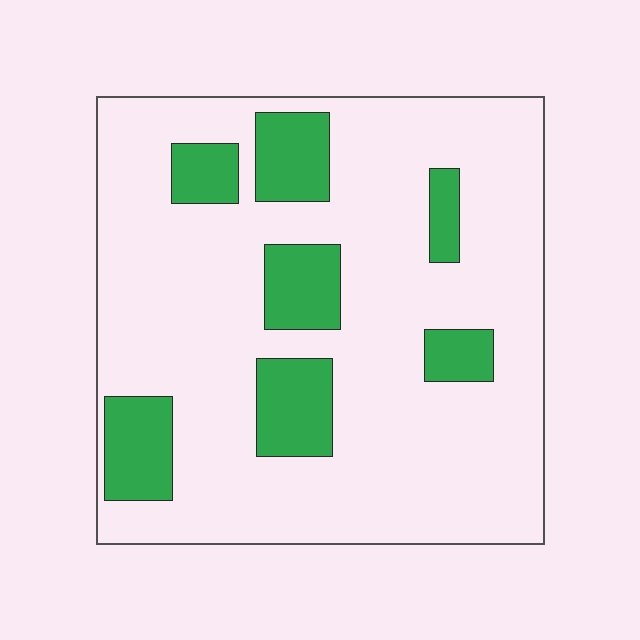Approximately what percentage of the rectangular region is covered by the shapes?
Approximately 20%.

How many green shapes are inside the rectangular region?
7.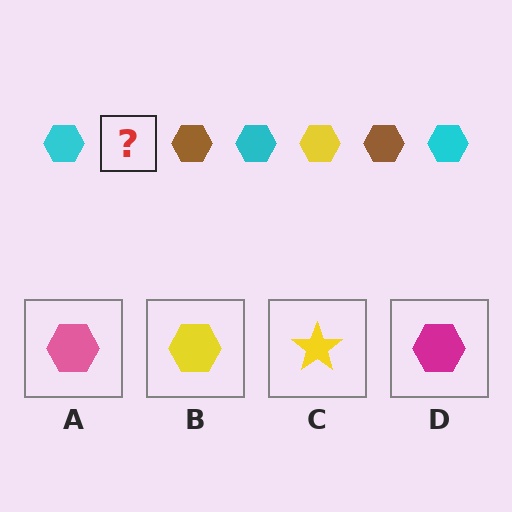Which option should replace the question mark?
Option B.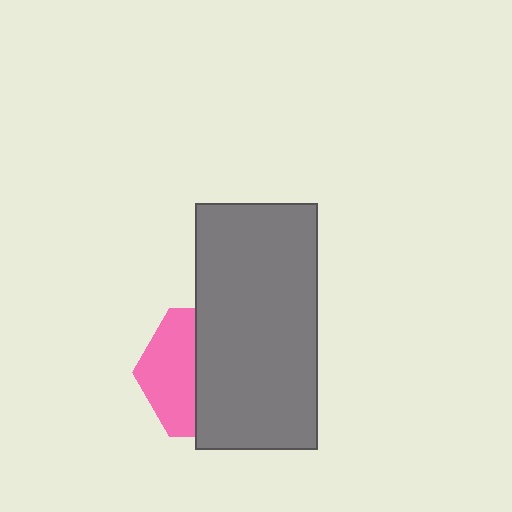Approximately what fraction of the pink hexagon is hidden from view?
Roughly 60% of the pink hexagon is hidden behind the gray rectangle.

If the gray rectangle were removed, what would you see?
You would see the complete pink hexagon.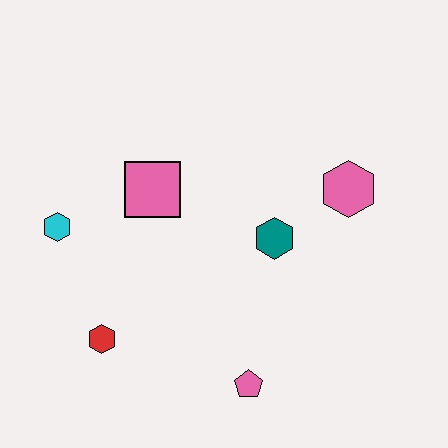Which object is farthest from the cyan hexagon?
The pink hexagon is farthest from the cyan hexagon.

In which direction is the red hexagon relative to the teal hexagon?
The red hexagon is to the left of the teal hexagon.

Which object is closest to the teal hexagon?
The pink hexagon is closest to the teal hexagon.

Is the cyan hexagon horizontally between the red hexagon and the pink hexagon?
No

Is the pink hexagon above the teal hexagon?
Yes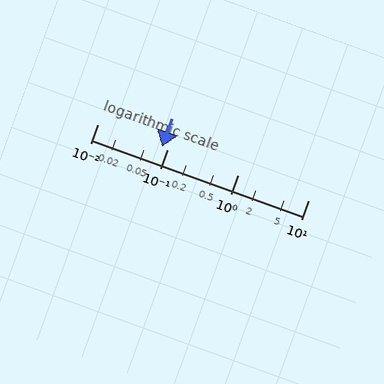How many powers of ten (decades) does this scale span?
The scale spans 3 decades, from 0.01 to 10.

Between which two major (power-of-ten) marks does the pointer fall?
The pointer is between 0.01 and 0.1.